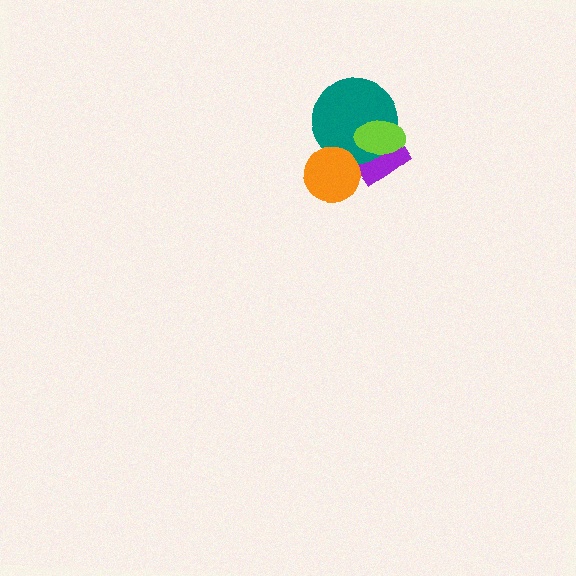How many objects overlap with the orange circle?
3 objects overlap with the orange circle.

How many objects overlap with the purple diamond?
4 objects overlap with the purple diamond.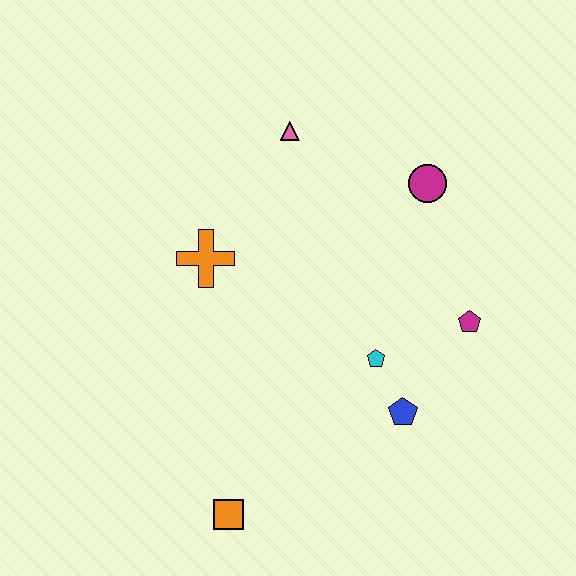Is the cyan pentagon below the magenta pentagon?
Yes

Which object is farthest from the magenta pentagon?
The orange square is farthest from the magenta pentagon.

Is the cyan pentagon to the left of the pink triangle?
No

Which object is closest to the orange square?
The blue pentagon is closest to the orange square.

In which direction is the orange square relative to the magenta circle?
The orange square is below the magenta circle.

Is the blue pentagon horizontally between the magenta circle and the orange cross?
Yes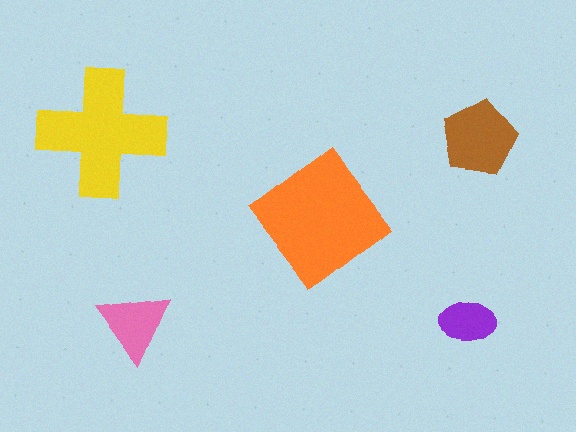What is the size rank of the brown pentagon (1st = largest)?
3rd.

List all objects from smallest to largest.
The purple ellipse, the pink triangle, the brown pentagon, the yellow cross, the orange diamond.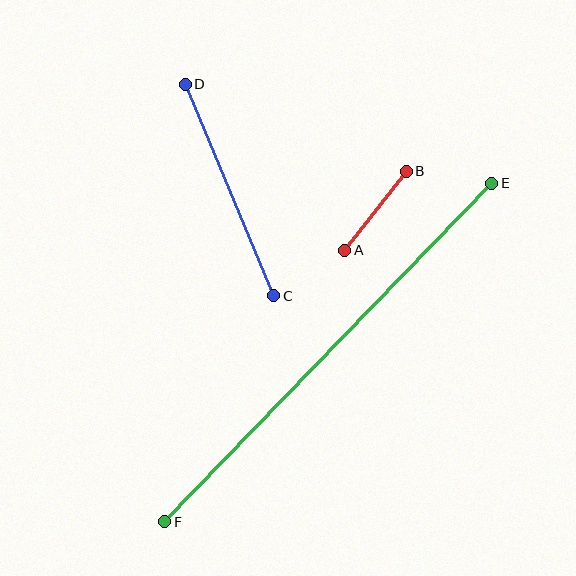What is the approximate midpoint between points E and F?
The midpoint is at approximately (328, 353) pixels.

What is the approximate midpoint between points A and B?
The midpoint is at approximately (376, 211) pixels.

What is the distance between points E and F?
The distance is approximately 471 pixels.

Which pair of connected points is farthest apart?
Points E and F are farthest apart.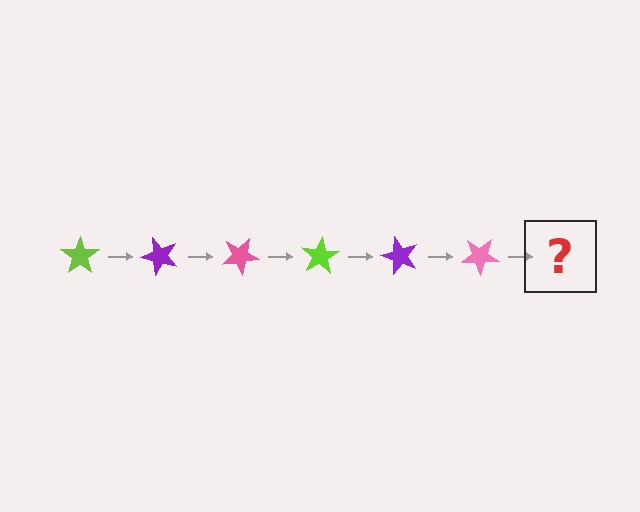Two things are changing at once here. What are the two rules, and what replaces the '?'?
The two rules are that it rotates 50 degrees each step and the color cycles through lime, purple, and pink. The '?' should be a lime star, rotated 300 degrees from the start.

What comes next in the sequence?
The next element should be a lime star, rotated 300 degrees from the start.